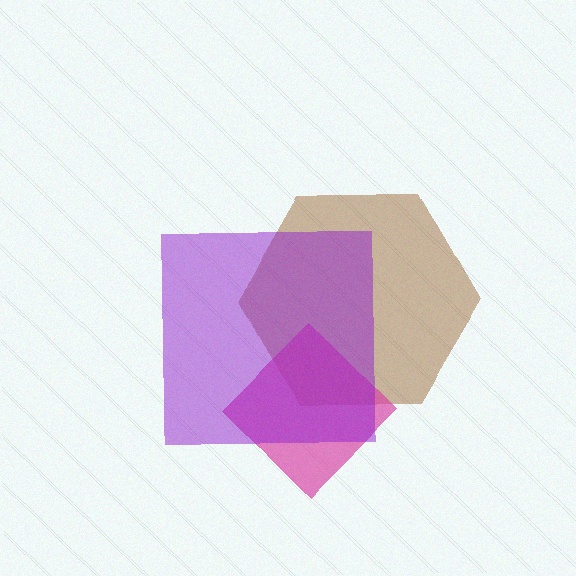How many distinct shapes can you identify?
There are 3 distinct shapes: a brown hexagon, a magenta diamond, a purple square.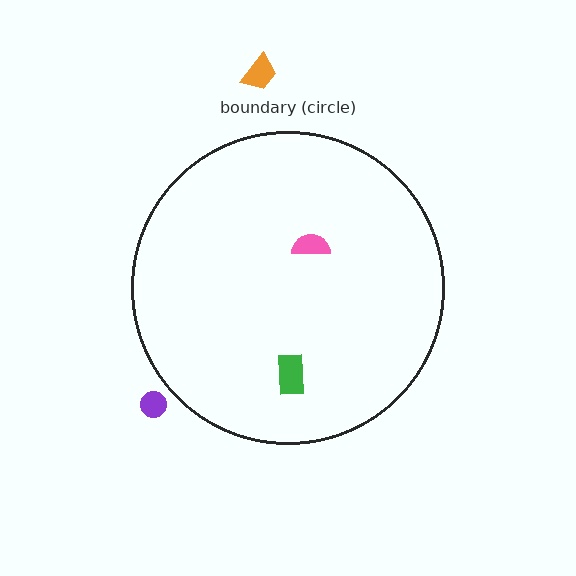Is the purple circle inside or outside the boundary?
Outside.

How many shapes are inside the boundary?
2 inside, 2 outside.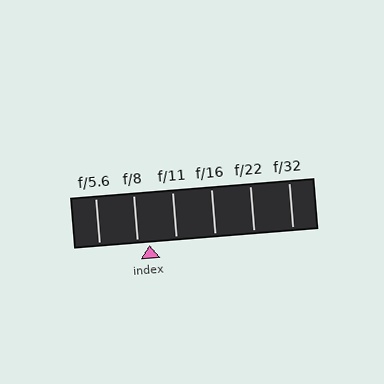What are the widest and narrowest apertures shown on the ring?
The widest aperture shown is f/5.6 and the narrowest is f/32.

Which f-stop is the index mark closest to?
The index mark is closest to f/8.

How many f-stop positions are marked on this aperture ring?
There are 6 f-stop positions marked.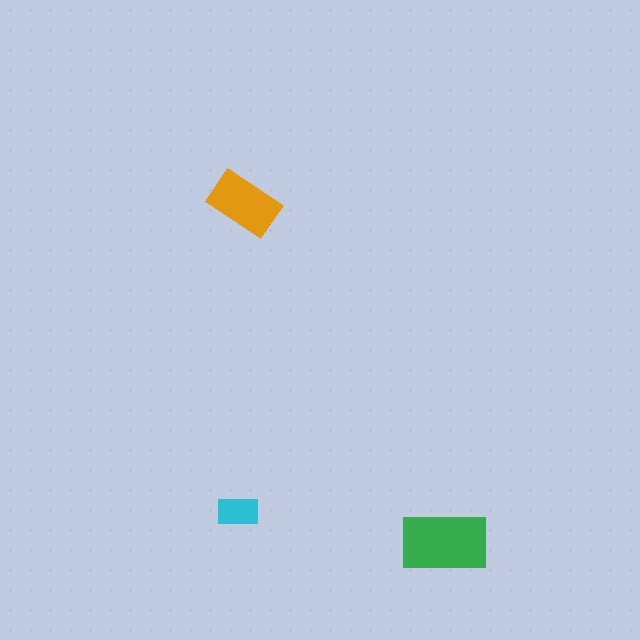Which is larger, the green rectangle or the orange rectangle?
The green one.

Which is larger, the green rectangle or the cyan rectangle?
The green one.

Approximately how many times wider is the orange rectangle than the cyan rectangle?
About 1.5 times wider.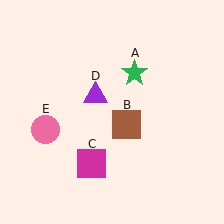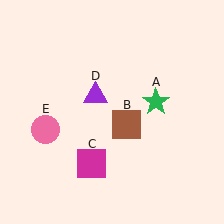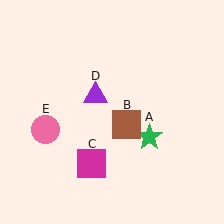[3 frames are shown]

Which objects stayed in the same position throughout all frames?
Brown square (object B) and magenta square (object C) and purple triangle (object D) and pink circle (object E) remained stationary.